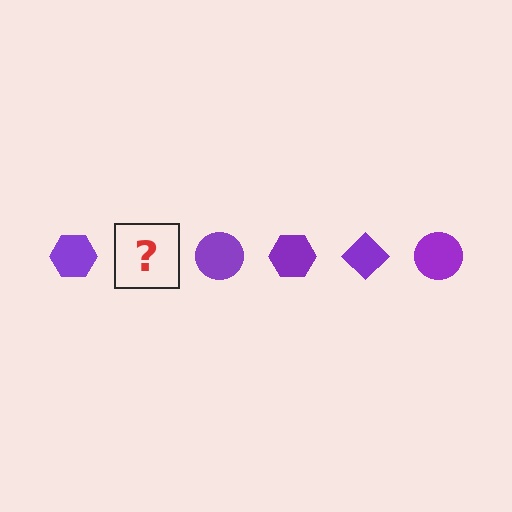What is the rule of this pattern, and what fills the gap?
The rule is that the pattern cycles through hexagon, diamond, circle shapes in purple. The gap should be filled with a purple diamond.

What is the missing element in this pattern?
The missing element is a purple diamond.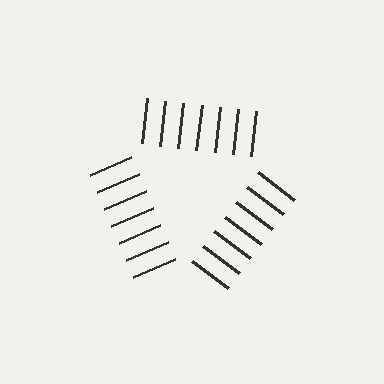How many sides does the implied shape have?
3 sides — the line-ends trace a triangle.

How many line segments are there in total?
21 — 7 along each of the 3 edges.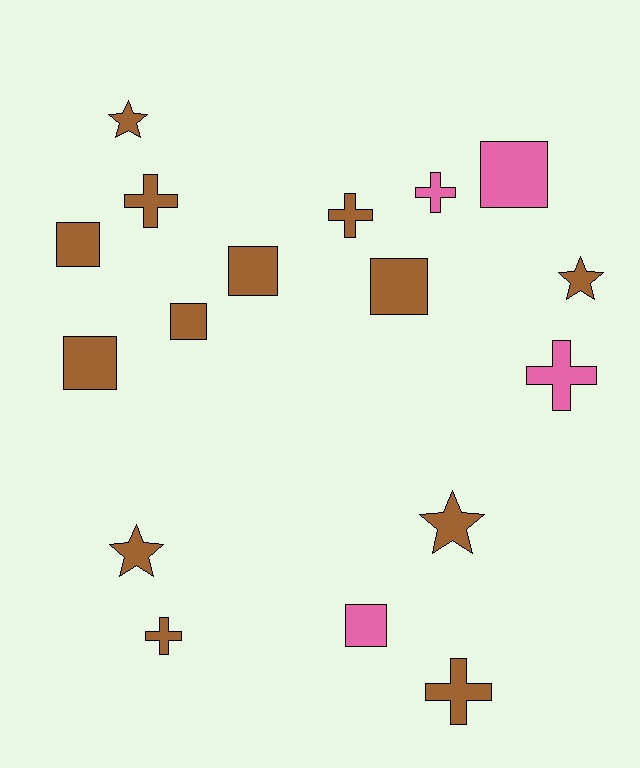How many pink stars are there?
There are no pink stars.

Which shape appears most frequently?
Square, with 7 objects.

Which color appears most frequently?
Brown, with 13 objects.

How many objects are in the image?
There are 17 objects.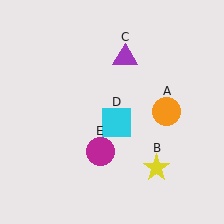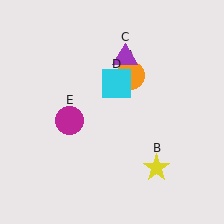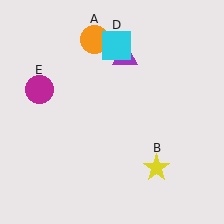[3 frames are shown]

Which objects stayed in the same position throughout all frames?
Yellow star (object B) and purple triangle (object C) remained stationary.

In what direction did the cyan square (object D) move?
The cyan square (object D) moved up.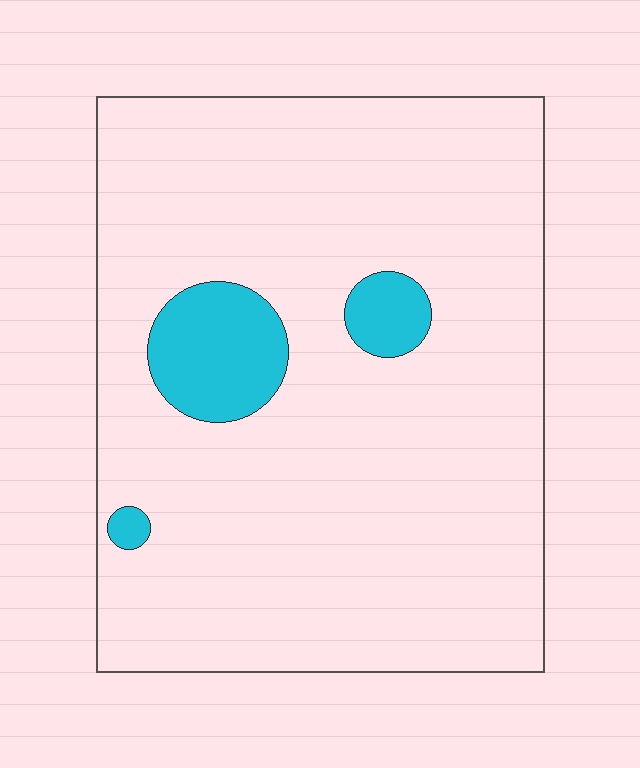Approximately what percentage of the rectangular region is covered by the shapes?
Approximately 10%.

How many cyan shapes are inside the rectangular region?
3.